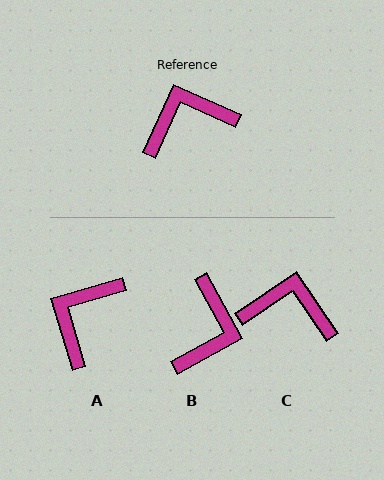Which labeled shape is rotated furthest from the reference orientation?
B, about 127 degrees away.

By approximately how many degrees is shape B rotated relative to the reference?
Approximately 127 degrees clockwise.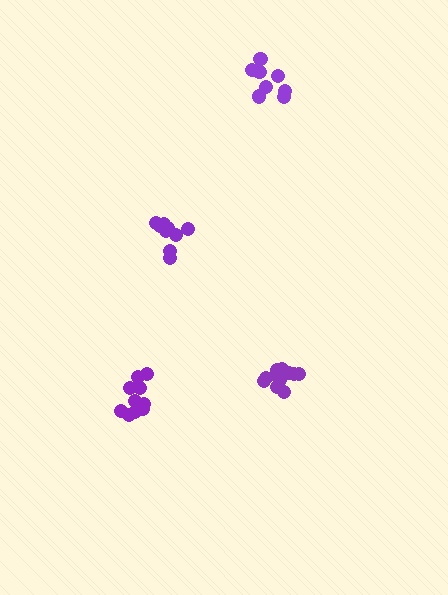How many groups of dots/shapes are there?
There are 4 groups.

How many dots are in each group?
Group 1: 12 dots, Group 2: 9 dots, Group 3: 10 dots, Group 4: 10 dots (41 total).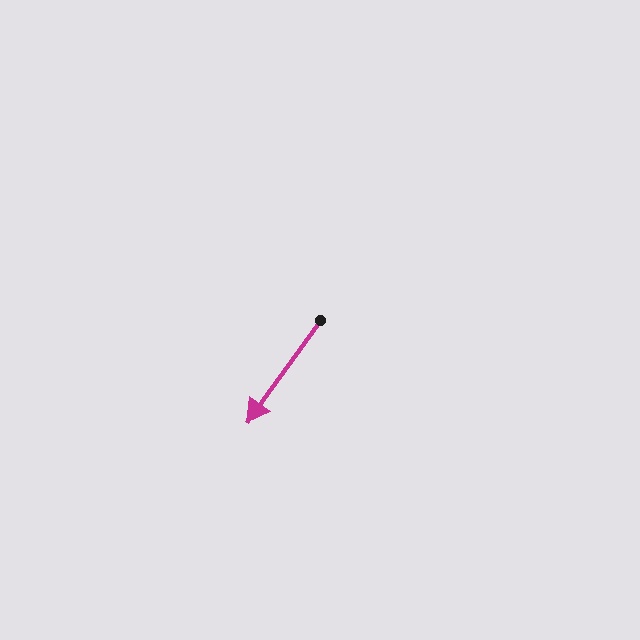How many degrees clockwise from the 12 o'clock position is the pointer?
Approximately 216 degrees.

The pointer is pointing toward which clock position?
Roughly 7 o'clock.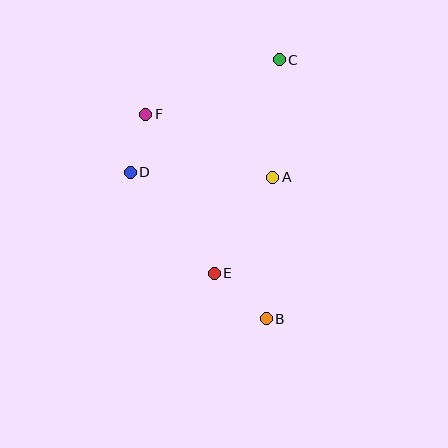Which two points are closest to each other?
Points D and F are closest to each other.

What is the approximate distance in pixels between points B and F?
The distance between B and F is approximately 238 pixels.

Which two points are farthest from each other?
Points B and C are farthest from each other.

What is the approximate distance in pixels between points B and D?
The distance between B and D is approximately 200 pixels.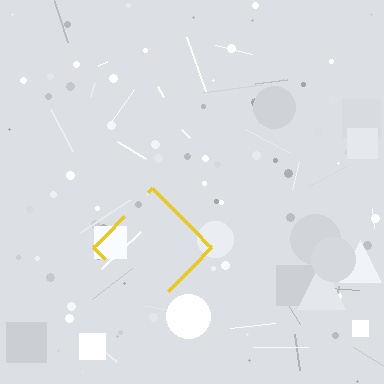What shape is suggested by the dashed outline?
The dashed outline suggests a diamond.